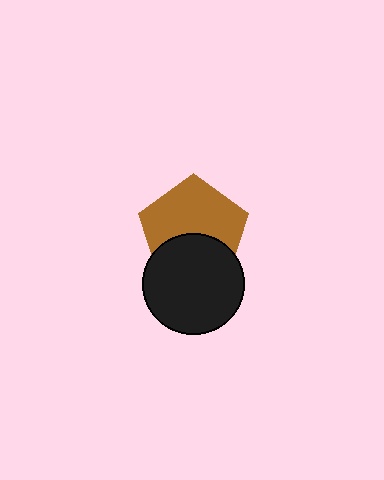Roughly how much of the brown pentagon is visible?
About half of it is visible (roughly 61%).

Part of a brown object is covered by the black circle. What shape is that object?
It is a pentagon.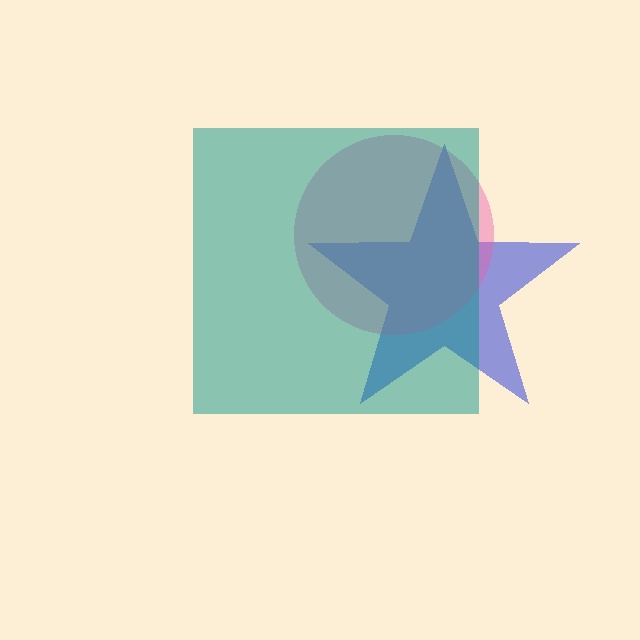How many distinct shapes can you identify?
There are 3 distinct shapes: a blue star, a pink circle, a teal square.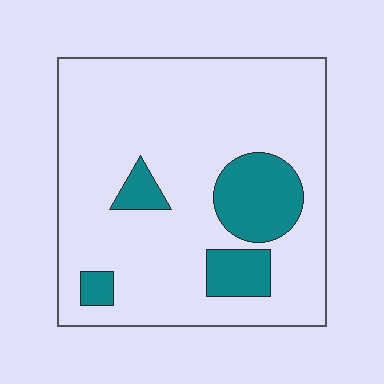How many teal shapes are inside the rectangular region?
4.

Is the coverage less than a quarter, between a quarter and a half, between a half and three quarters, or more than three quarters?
Less than a quarter.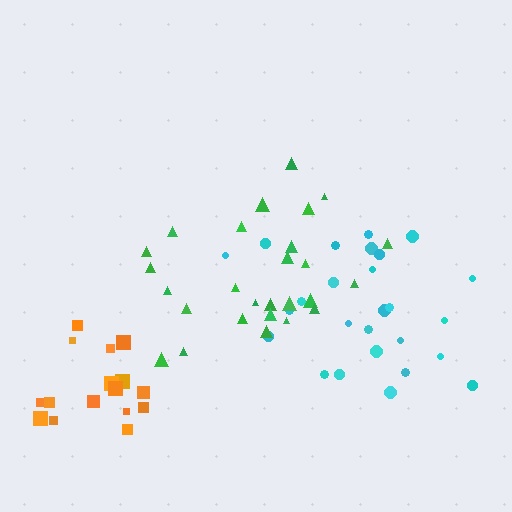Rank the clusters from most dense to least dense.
orange, green, cyan.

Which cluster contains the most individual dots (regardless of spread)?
Green (27).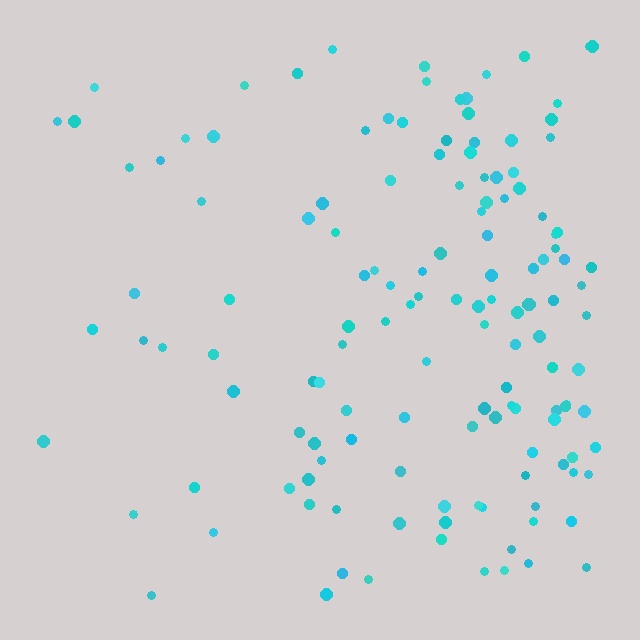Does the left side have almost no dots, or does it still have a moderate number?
Still a moderate number, just noticeably fewer than the right.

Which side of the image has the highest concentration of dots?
The right.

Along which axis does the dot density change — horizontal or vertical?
Horizontal.